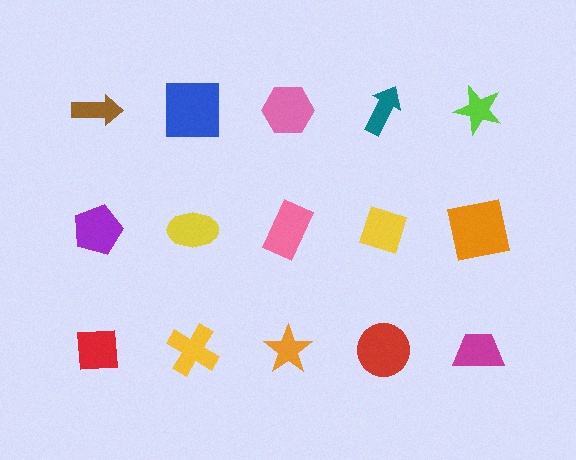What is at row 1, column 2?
A blue square.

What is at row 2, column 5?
An orange square.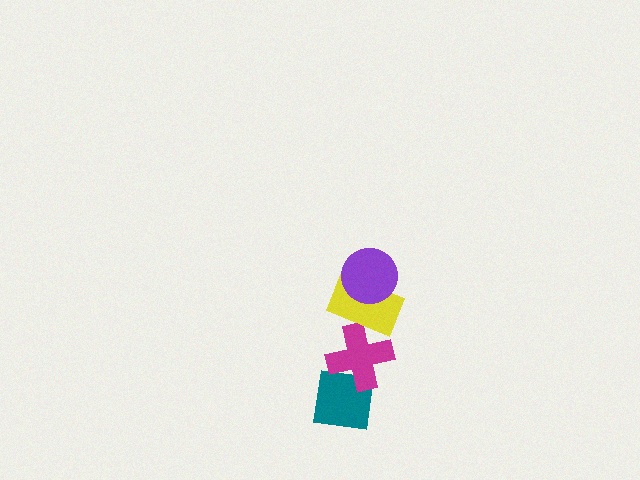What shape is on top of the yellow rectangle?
The purple circle is on top of the yellow rectangle.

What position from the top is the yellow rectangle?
The yellow rectangle is 2nd from the top.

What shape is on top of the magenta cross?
The yellow rectangle is on top of the magenta cross.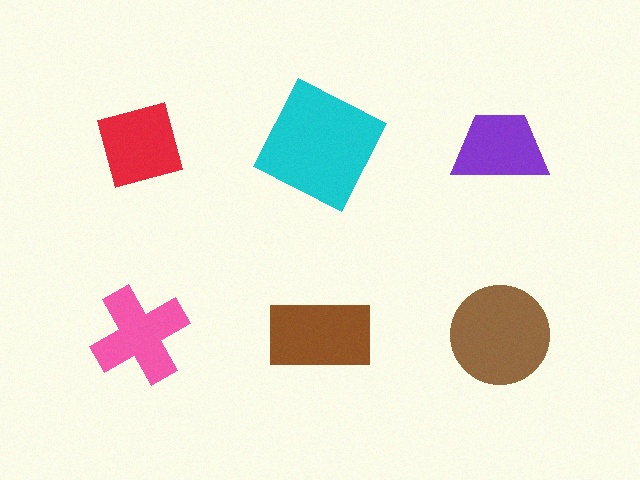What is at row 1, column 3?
A purple trapezoid.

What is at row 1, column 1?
A red square.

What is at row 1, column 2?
A cyan square.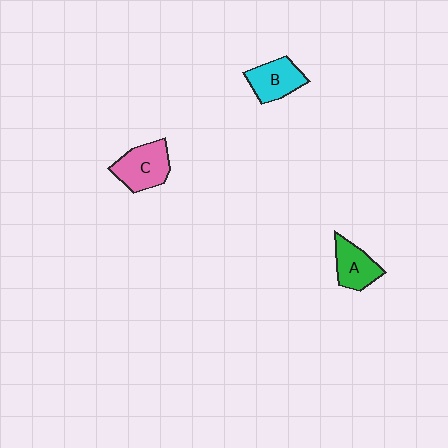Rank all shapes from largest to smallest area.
From largest to smallest: C (pink), B (cyan), A (green).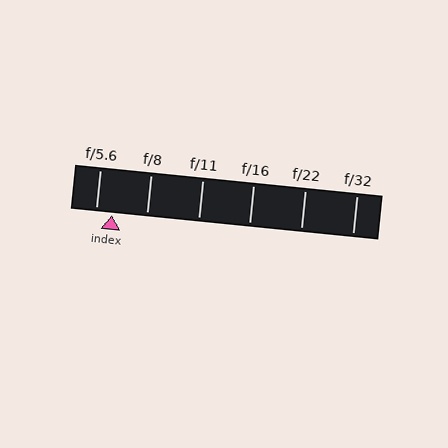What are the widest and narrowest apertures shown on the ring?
The widest aperture shown is f/5.6 and the narrowest is f/32.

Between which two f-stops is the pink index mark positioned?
The index mark is between f/5.6 and f/8.